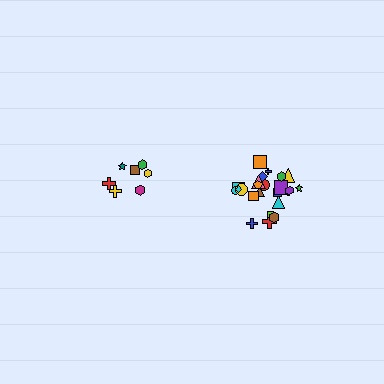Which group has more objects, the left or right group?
The right group.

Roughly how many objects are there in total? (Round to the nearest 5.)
Roughly 30 objects in total.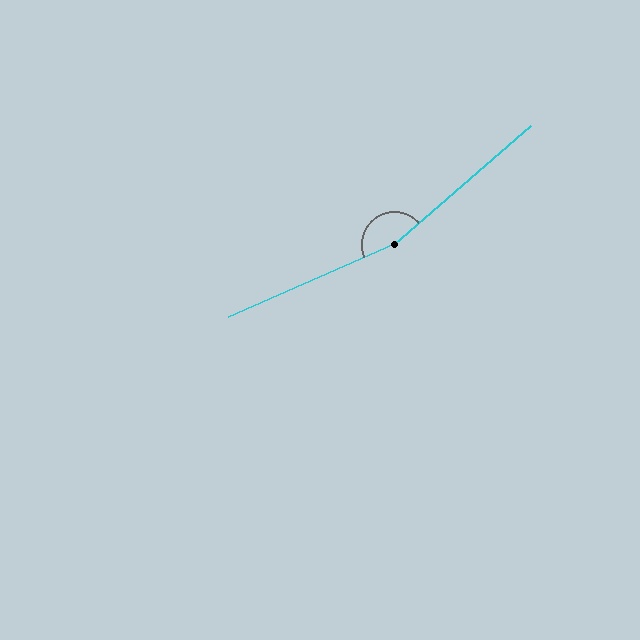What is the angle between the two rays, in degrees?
Approximately 163 degrees.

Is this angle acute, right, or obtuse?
It is obtuse.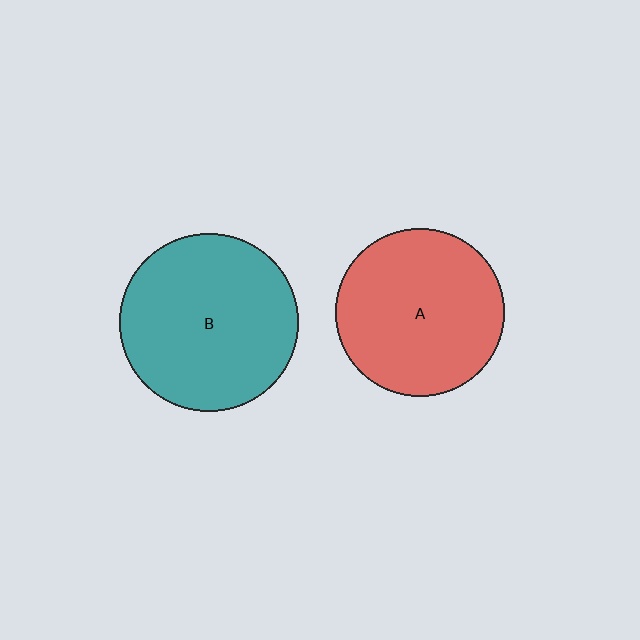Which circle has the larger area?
Circle B (teal).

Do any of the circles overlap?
No, none of the circles overlap.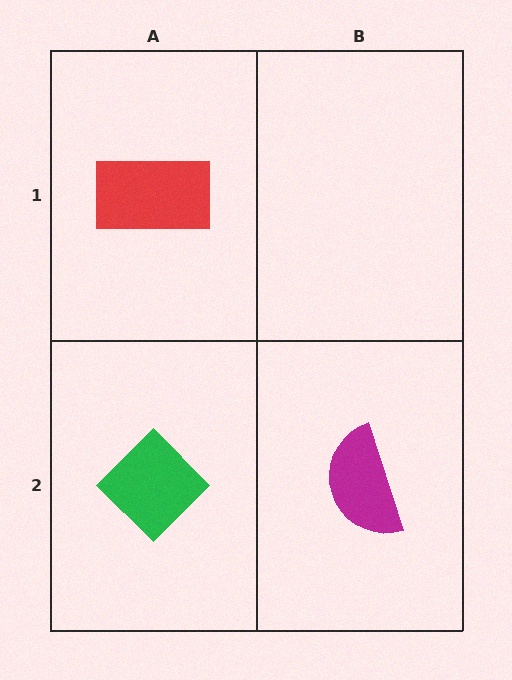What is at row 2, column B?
A magenta semicircle.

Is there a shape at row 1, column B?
No, that cell is empty.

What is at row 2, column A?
A green diamond.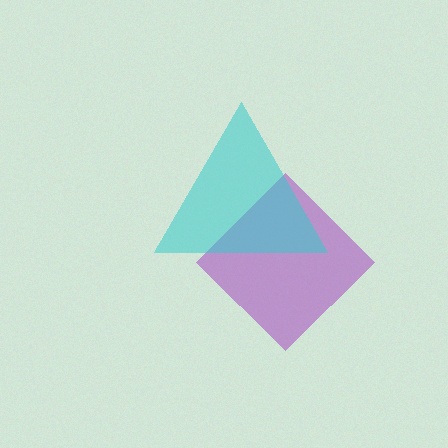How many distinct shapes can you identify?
There are 2 distinct shapes: a purple diamond, a cyan triangle.